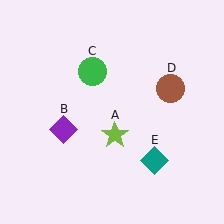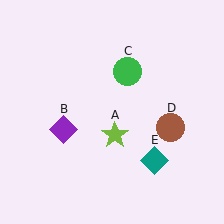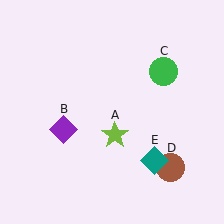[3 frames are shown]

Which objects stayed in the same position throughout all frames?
Lime star (object A) and purple diamond (object B) and teal diamond (object E) remained stationary.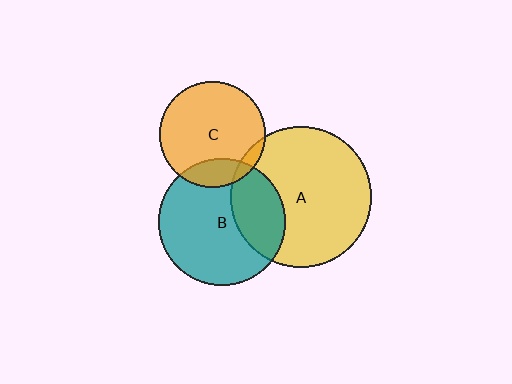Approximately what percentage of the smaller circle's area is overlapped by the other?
Approximately 5%.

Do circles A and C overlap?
Yes.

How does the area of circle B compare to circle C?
Approximately 1.5 times.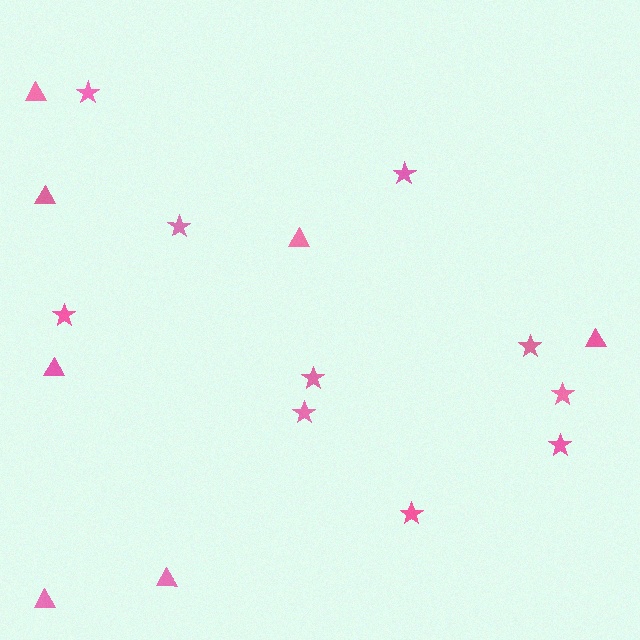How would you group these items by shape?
There are 2 groups: one group of stars (10) and one group of triangles (7).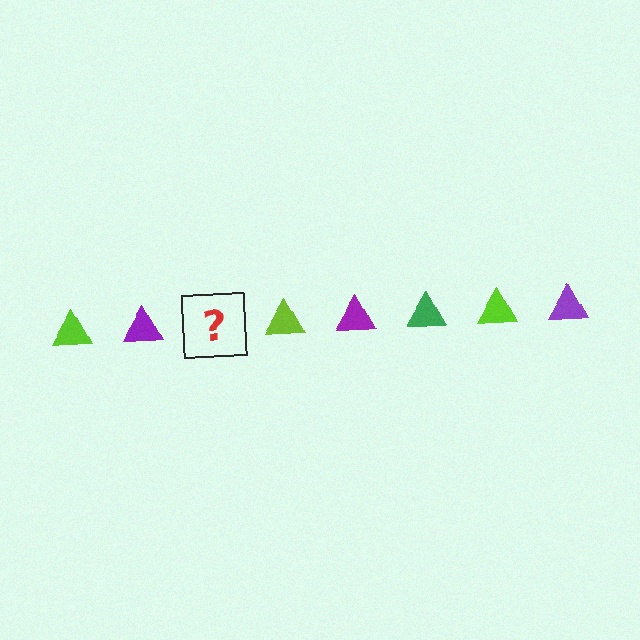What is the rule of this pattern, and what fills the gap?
The rule is that the pattern cycles through lime, purple, green triangles. The gap should be filled with a green triangle.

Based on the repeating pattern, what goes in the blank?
The blank should be a green triangle.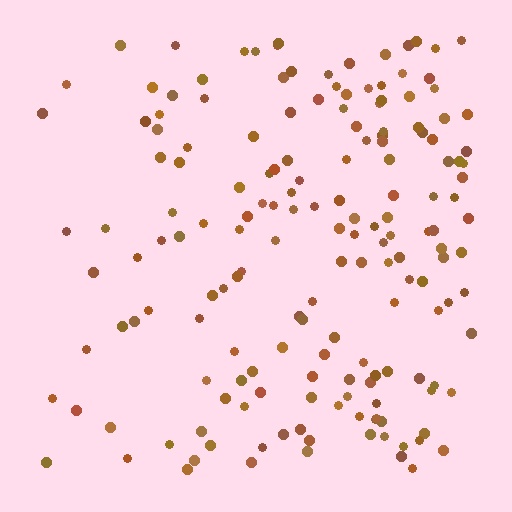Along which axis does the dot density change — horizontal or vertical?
Horizontal.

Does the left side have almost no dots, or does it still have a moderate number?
Still a moderate number, just noticeably fewer than the right.